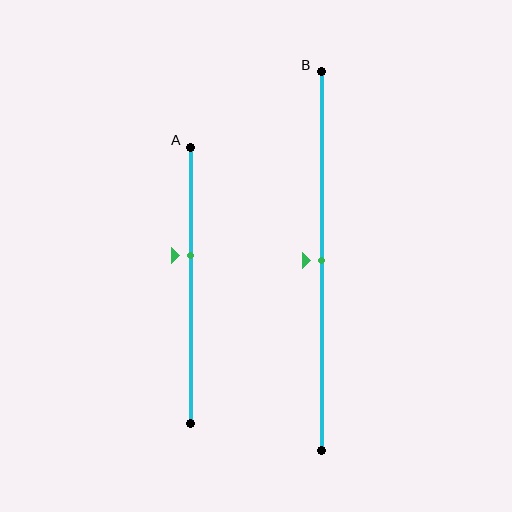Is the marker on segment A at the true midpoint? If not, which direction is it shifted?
No, the marker on segment A is shifted upward by about 11% of the segment length.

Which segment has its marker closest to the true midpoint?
Segment B has its marker closest to the true midpoint.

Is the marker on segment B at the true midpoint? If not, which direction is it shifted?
Yes, the marker on segment B is at the true midpoint.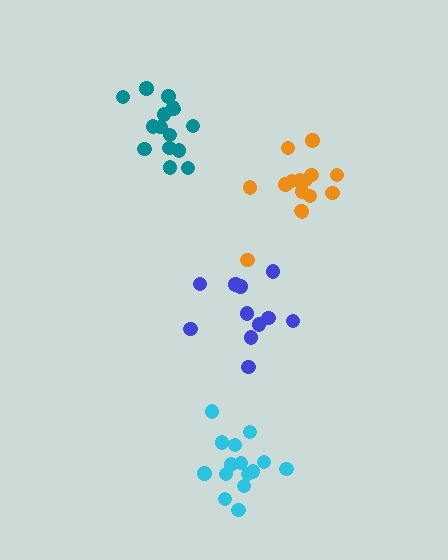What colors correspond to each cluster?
The clusters are colored: teal, blue, cyan, orange.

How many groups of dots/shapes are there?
There are 4 groups.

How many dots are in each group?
Group 1: 15 dots, Group 2: 11 dots, Group 3: 15 dots, Group 4: 15 dots (56 total).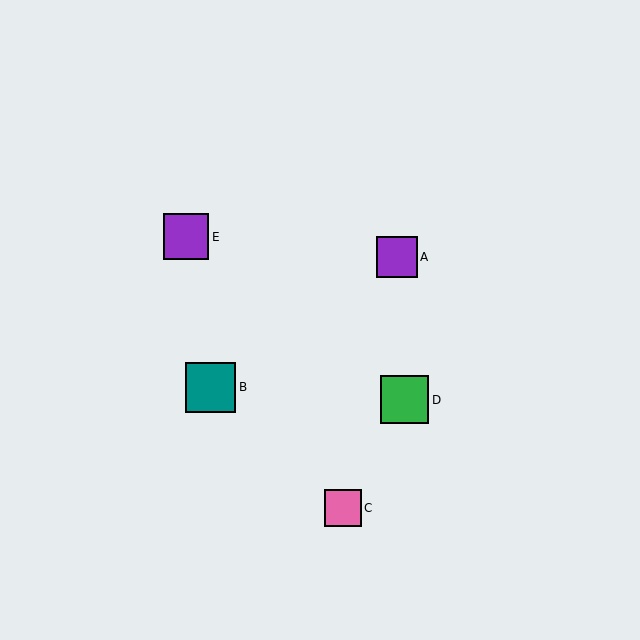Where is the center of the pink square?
The center of the pink square is at (343, 508).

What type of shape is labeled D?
Shape D is a green square.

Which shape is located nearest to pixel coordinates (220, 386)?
The teal square (labeled B) at (210, 387) is nearest to that location.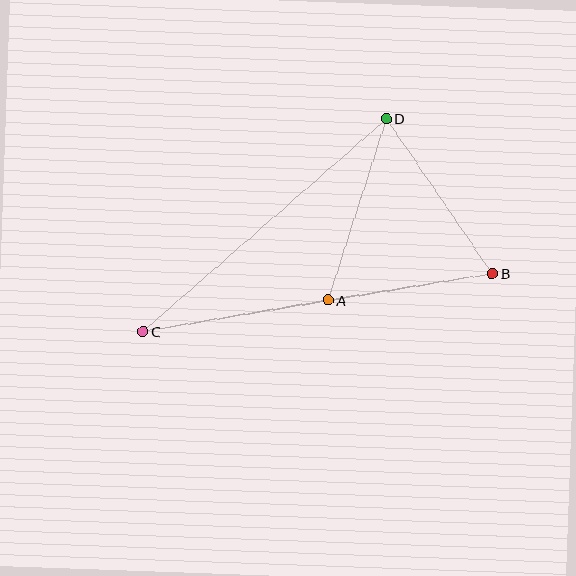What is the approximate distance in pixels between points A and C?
The distance between A and C is approximately 188 pixels.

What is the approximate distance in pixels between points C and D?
The distance between C and D is approximately 323 pixels.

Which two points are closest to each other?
Points A and B are closest to each other.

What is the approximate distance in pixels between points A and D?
The distance between A and D is approximately 191 pixels.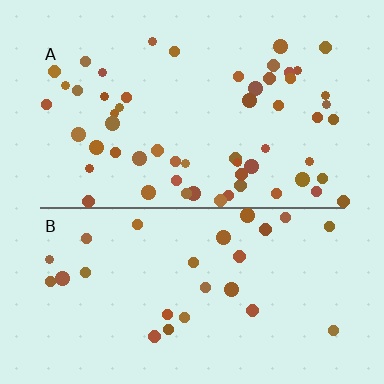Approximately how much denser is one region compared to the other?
Approximately 2.1× — region A over region B.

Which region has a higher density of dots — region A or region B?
A (the top).